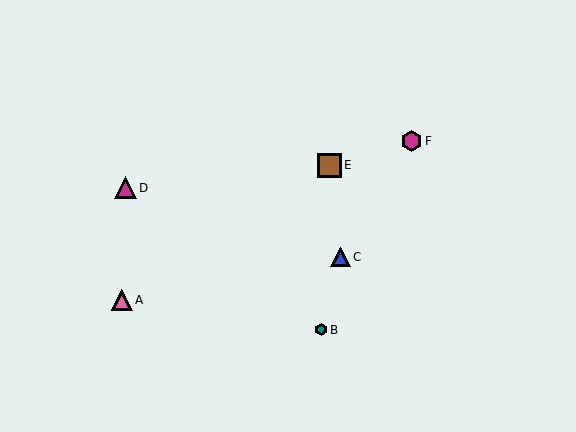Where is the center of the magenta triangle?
The center of the magenta triangle is at (125, 188).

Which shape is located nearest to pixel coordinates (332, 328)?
The teal hexagon (labeled B) at (321, 330) is nearest to that location.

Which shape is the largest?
The brown square (labeled E) is the largest.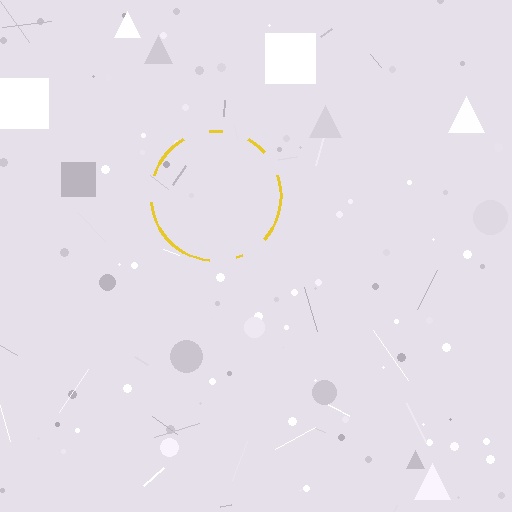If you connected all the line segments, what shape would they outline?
They would outline a circle.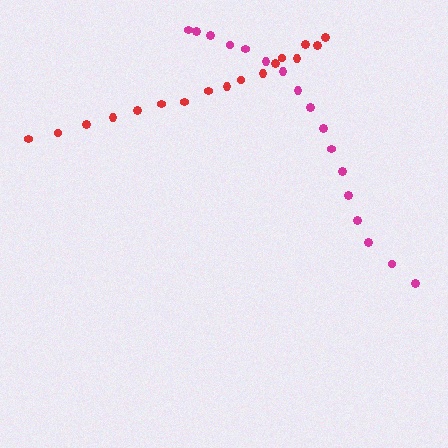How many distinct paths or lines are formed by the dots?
There are 2 distinct paths.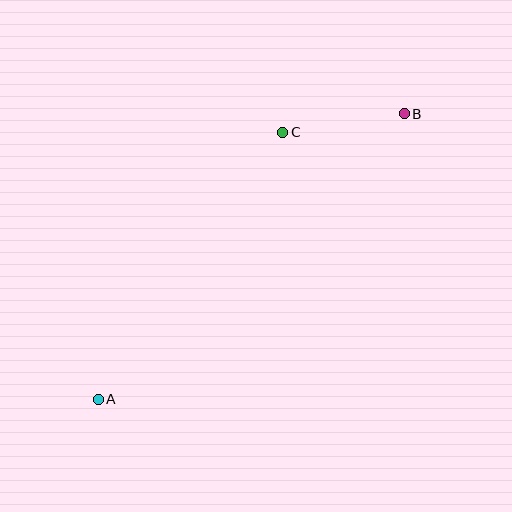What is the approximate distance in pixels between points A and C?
The distance between A and C is approximately 324 pixels.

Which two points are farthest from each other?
Points A and B are farthest from each other.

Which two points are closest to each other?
Points B and C are closest to each other.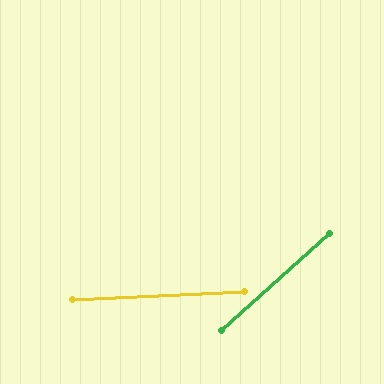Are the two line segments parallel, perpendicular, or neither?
Neither parallel nor perpendicular — they differ by about 39°.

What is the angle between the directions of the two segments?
Approximately 39 degrees.